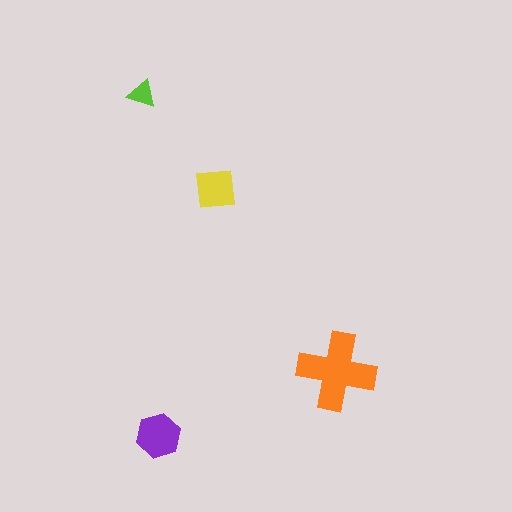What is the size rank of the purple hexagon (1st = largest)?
2nd.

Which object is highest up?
The lime triangle is topmost.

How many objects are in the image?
There are 4 objects in the image.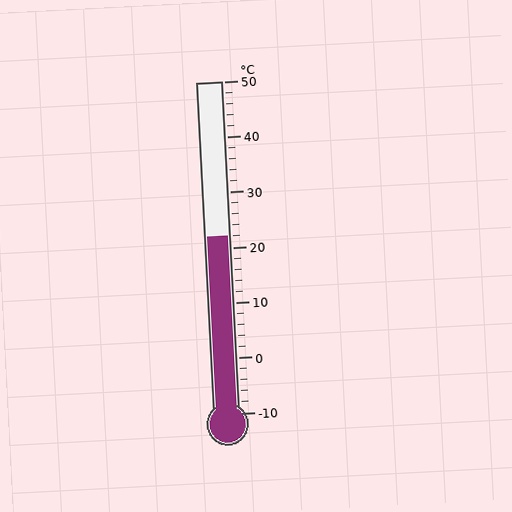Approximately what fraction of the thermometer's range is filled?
The thermometer is filled to approximately 55% of its range.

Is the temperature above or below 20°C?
The temperature is above 20°C.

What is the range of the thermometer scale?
The thermometer scale ranges from -10°C to 50°C.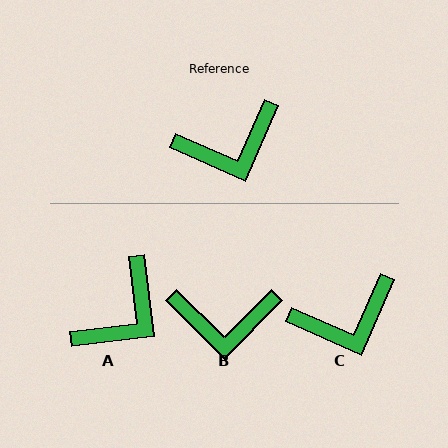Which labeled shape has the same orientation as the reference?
C.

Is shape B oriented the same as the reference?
No, it is off by about 21 degrees.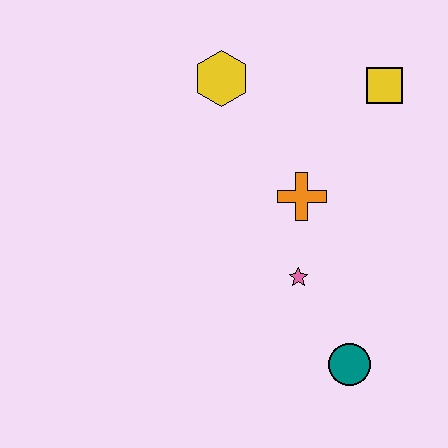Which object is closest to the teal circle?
The pink star is closest to the teal circle.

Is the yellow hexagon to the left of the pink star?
Yes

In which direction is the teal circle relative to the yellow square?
The teal circle is below the yellow square.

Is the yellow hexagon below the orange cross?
No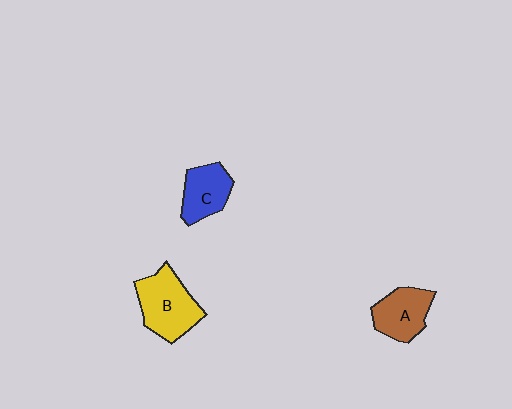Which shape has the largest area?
Shape B (yellow).